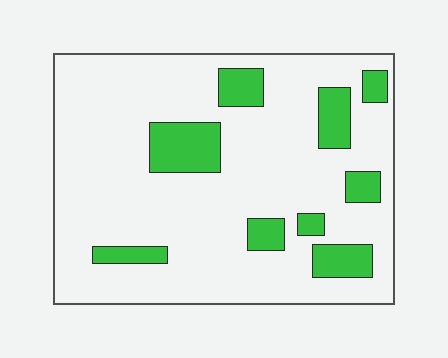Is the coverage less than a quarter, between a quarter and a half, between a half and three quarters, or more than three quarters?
Less than a quarter.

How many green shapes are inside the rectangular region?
9.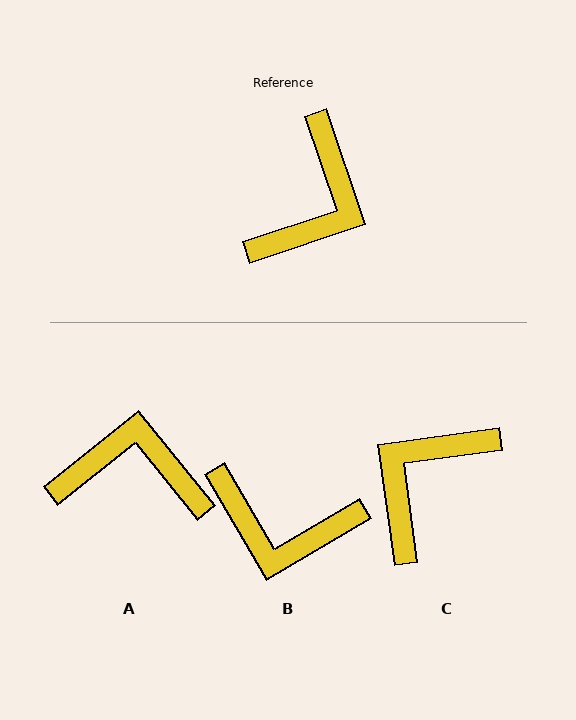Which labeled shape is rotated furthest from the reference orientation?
C, about 169 degrees away.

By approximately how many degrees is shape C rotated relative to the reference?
Approximately 169 degrees counter-clockwise.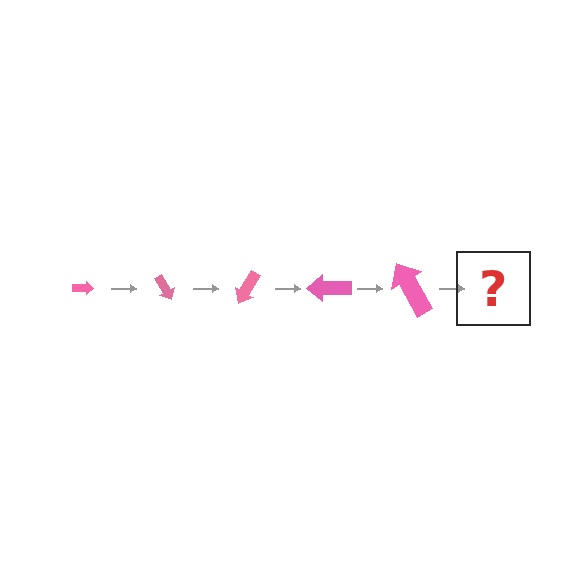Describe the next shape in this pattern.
It should be an arrow, larger than the previous one and rotated 300 degrees from the start.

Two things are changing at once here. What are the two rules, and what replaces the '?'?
The two rules are that the arrow grows larger each step and it rotates 60 degrees each step. The '?' should be an arrow, larger than the previous one and rotated 300 degrees from the start.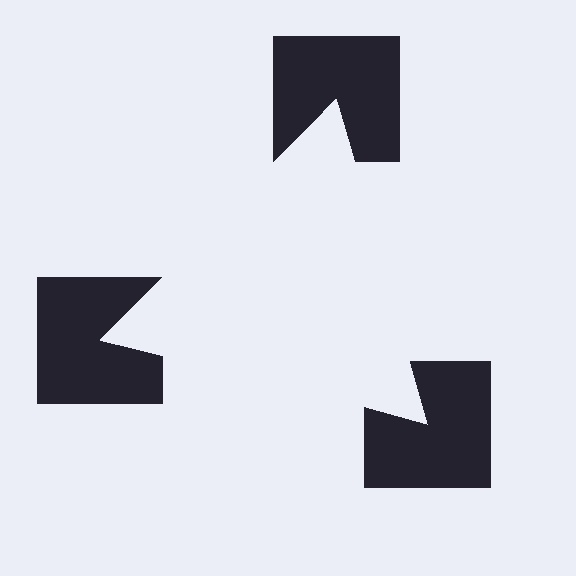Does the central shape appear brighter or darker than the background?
It typically appears slightly brighter than the background, even though no actual brightness change is drawn.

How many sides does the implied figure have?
3 sides.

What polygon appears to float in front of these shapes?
An illusory triangle — its edges are inferred from the aligned wedge cuts in the notched squares, not physically drawn.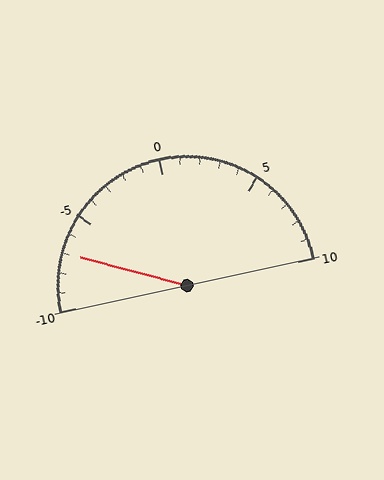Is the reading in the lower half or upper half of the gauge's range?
The reading is in the lower half of the range (-10 to 10).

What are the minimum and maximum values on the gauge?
The gauge ranges from -10 to 10.